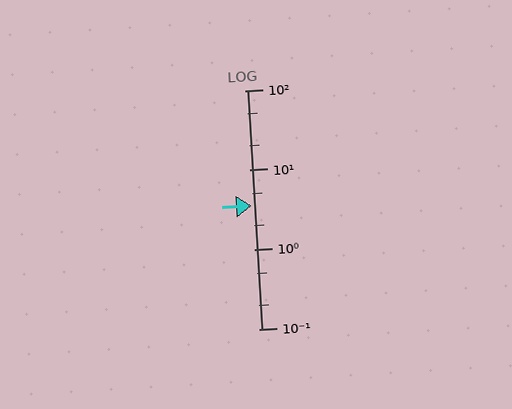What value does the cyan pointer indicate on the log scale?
The pointer indicates approximately 3.5.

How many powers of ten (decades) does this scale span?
The scale spans 3 decades, from 0.1 to 100.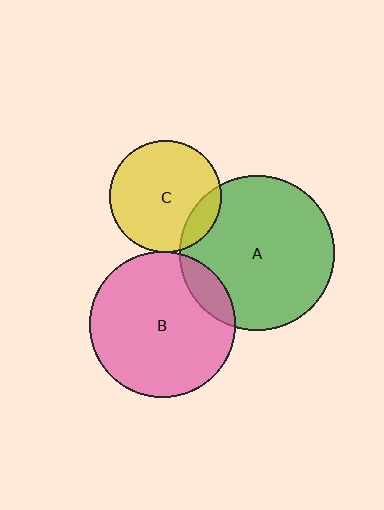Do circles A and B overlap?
Yes.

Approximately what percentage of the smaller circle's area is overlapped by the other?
Approximately 10%.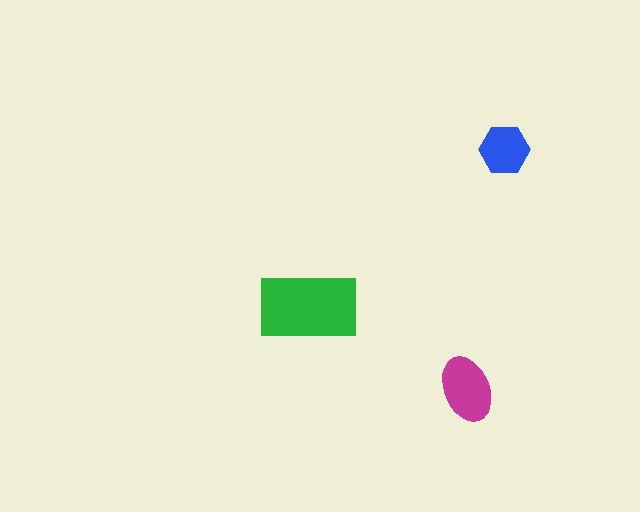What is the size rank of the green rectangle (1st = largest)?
1st.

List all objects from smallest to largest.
The blue hexagon, the magenta ellipse, the green rectangle.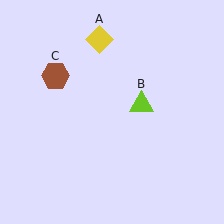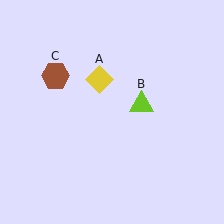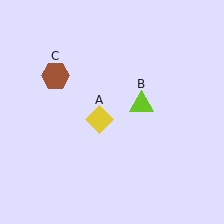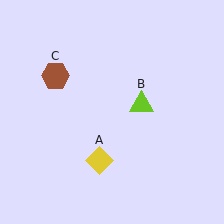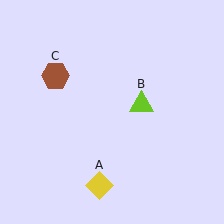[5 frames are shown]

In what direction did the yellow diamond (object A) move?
The yellow diamond (object A) moved down.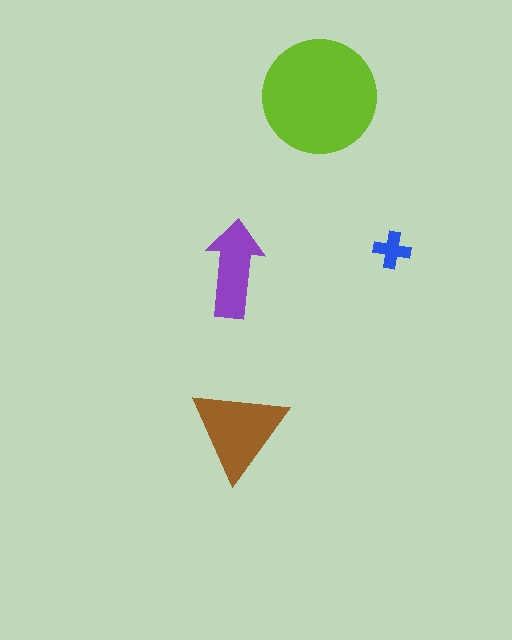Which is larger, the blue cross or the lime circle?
The lime circle.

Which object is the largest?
The lime circle.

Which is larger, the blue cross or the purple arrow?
The purple arrow.